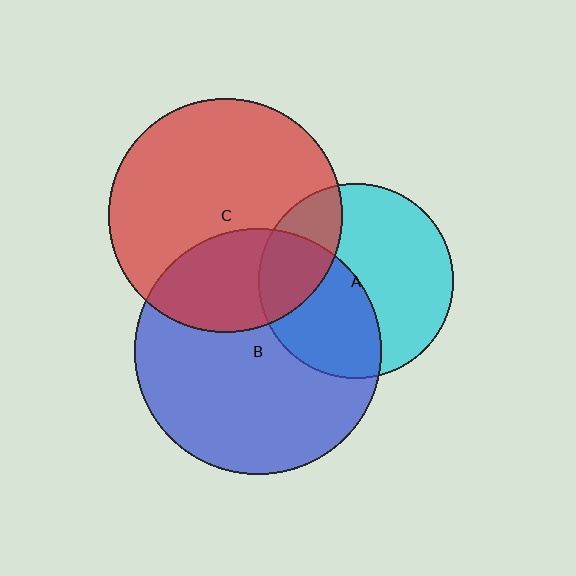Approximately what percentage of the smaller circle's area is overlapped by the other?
Approximately 30%.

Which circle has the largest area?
Circle B (blue).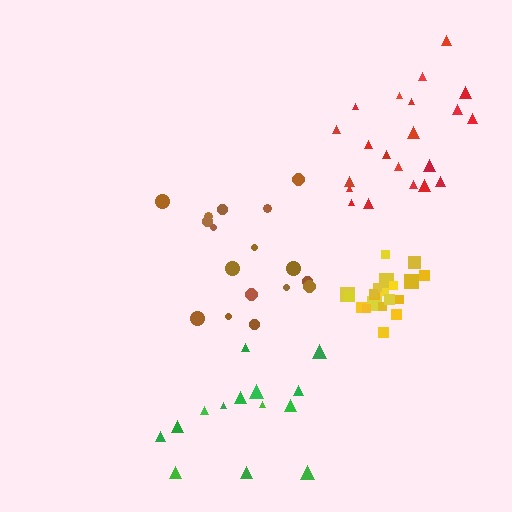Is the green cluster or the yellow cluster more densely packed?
Yellow.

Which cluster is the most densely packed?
Yellow.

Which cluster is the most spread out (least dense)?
Green.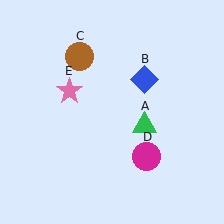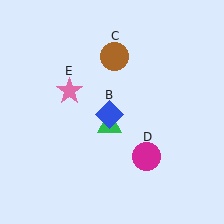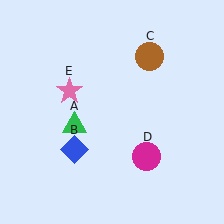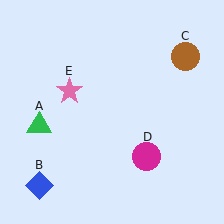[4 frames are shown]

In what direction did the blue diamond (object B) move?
The blue diamond (object B) moved down and to the left.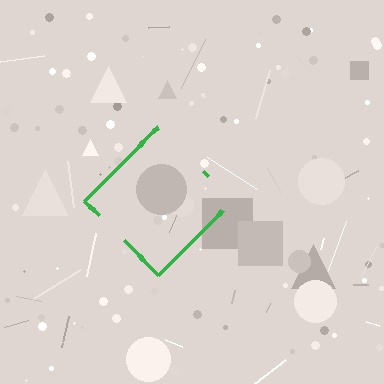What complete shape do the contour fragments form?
The contour fragments form a diamond.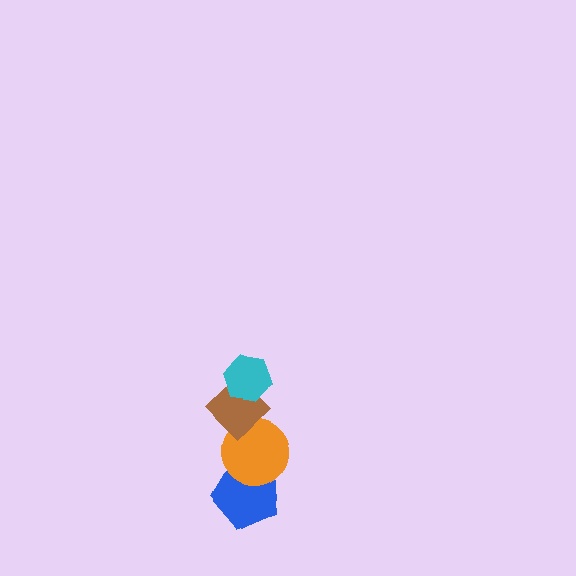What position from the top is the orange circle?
The orange circle is 3rd from the top.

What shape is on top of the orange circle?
The brown diamond is on top of the orange circle.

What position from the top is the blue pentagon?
The blue pentagon is 4th from the top.